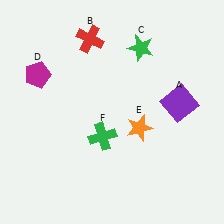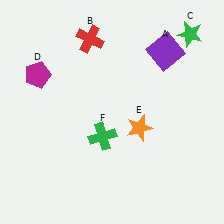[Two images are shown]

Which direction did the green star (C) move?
The green star (C) moved right.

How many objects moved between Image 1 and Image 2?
2 objects moved between the two images.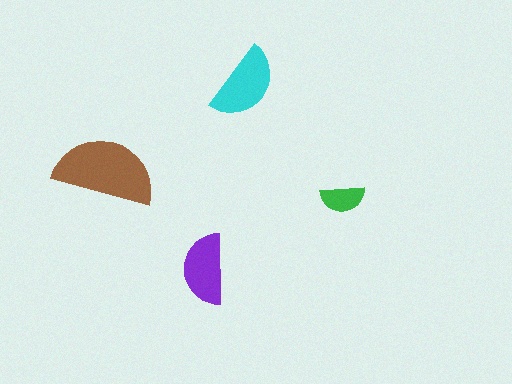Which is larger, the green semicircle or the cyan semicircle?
The cyan one.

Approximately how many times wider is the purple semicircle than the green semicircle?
About 1.5 times wider.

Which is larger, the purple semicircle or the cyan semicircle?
The cyan one.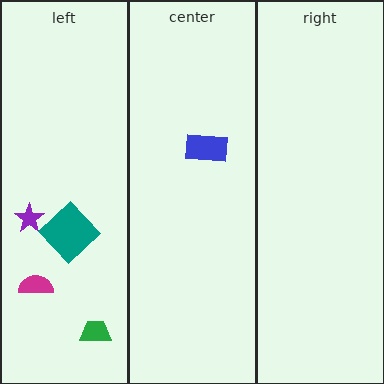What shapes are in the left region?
The purple star, the green trapezoid, the magenta semicircle, the teal diamond.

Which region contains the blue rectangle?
The center region.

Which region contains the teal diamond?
The left region.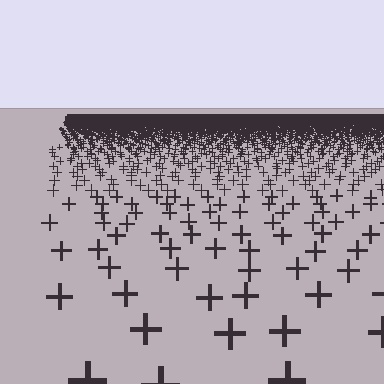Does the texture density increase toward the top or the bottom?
Density increases toward the top.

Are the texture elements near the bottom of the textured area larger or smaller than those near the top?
Larger. Near the bottom, elements are closer to the viewer and appear at a bigger on-screen size.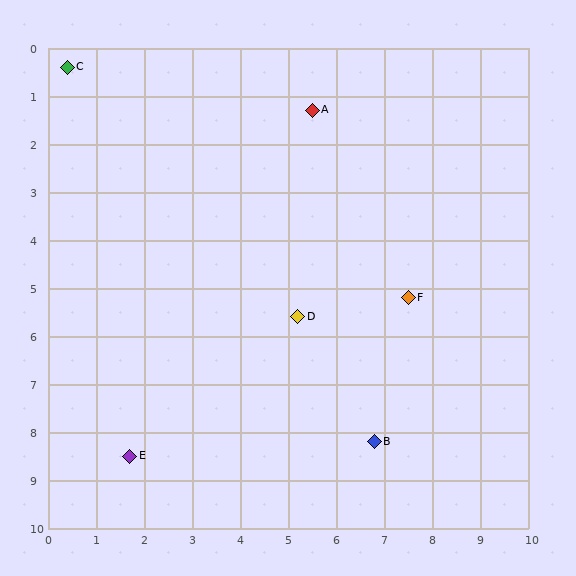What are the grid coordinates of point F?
Point F is at approximately (7.5, 5.2).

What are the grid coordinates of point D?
Point D is at approximately (5.2, 5.6).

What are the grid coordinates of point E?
Point E is at approximately (1.7, 8.5).